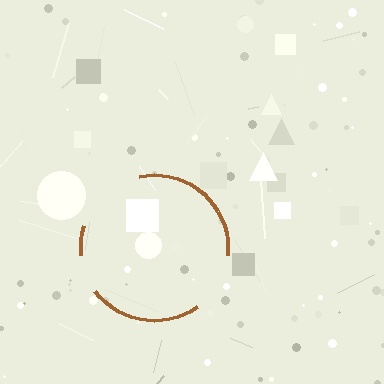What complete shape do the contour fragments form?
The contour fragments form a circle.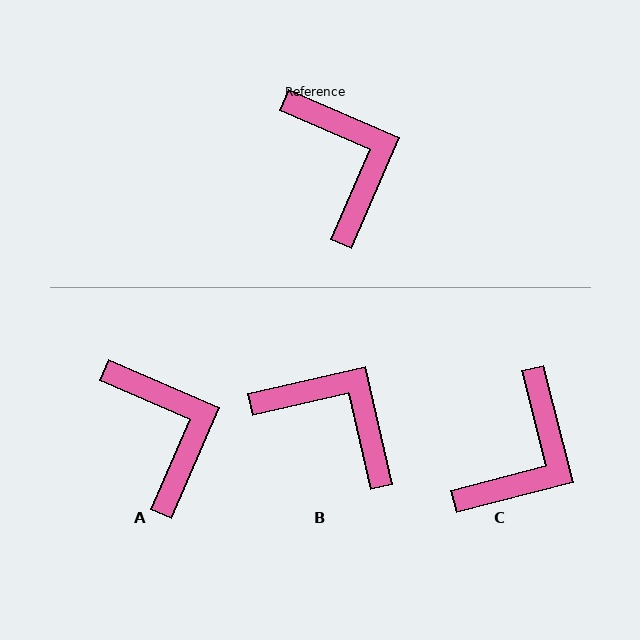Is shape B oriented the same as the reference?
No, it is off by about 36 degrees.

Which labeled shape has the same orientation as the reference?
A.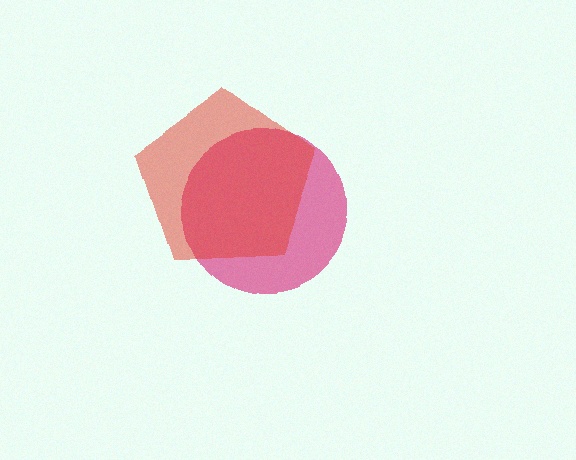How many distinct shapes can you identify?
There are 2 distinct shapes: a magenta circle, a red pentagon.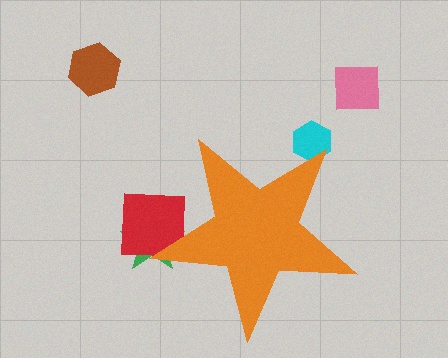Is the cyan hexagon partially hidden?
Yes, the cyan hexagon is partially hidden behind the orange star.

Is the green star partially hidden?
Yes, the green star is partially hidden behind the orange star.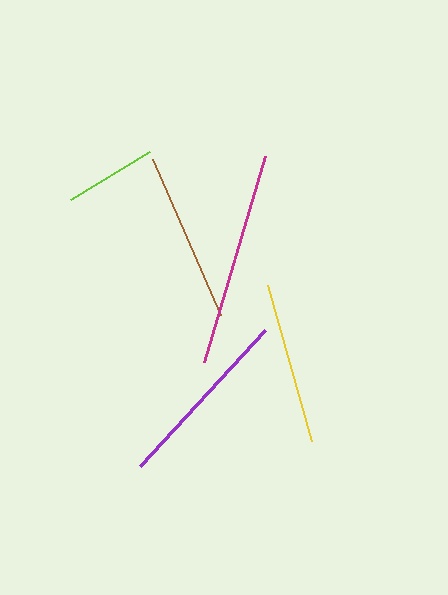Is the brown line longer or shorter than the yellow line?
The brown line is longer than the yellow line.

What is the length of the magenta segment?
The magenta segment is approximately 216 pixels long.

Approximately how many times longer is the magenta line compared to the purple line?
The magenta line is approximately 1.2 times the length of the purple line.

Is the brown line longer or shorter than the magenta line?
The magenta line is longer than the brown line.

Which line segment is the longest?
The magenta line is the longest at approximately 216 pixels.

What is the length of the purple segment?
The purple segment is approximately 186 pixels long.